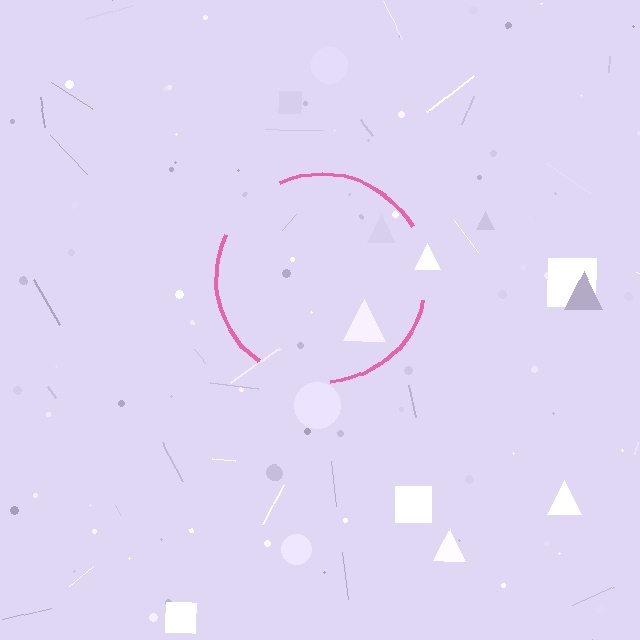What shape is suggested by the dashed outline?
The dashed outline suggests a circle.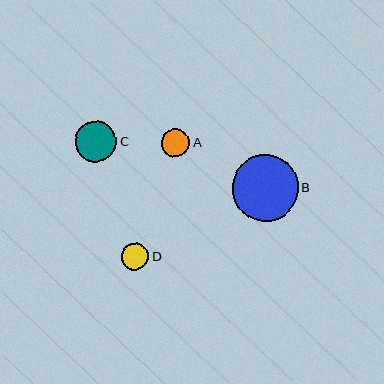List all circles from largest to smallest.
From largest to smallest: B, C, A, D.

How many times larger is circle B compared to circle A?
Circle B is approximately 2.4 times the size of circle A.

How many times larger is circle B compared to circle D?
Circle B is approximately 2.4 times the size of circle D.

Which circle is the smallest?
Circle D is the smallest with a size of approximately 27 pixels.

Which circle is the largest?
Circle B is the largest with a size of approximately 66 pixels.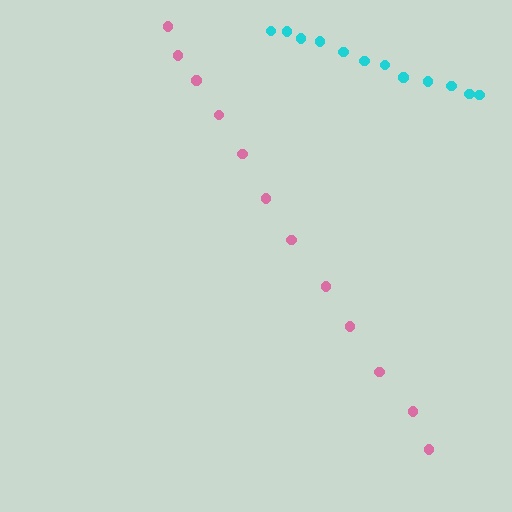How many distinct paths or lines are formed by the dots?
There are 2 distinct paths.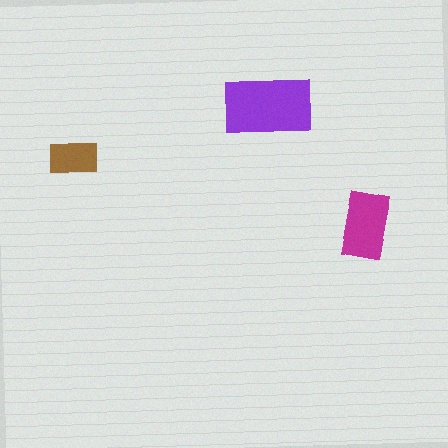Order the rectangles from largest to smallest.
the purple one, the magenta one, the brown one.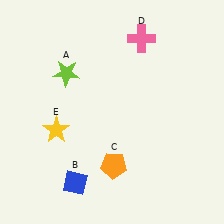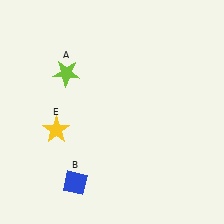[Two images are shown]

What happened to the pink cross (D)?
The pink cross (D) was removed in Image 2. It was in the top-right area of Image 1.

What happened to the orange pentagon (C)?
The orange pentagon (C) was removed in Image 2. It was in the bottom-right area of Image 1.